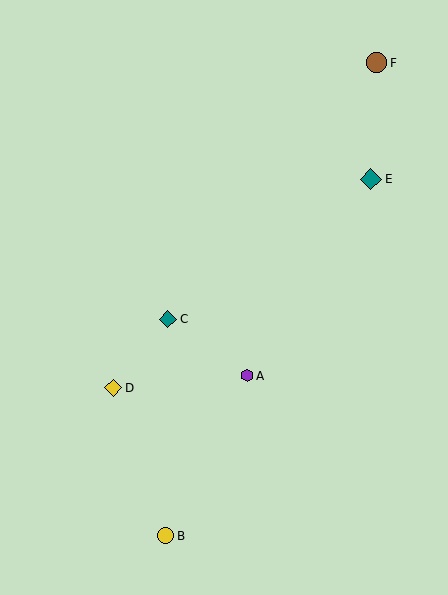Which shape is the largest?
The teal diamond (labeled E) is the largest.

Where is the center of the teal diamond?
The center of the teal diamond is at (168, 319).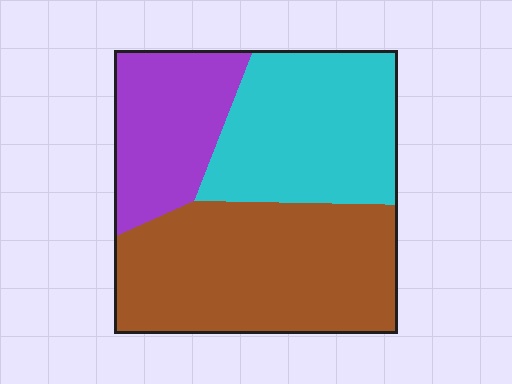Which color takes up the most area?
Brown, at roughly 45%.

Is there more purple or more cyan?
Cyan.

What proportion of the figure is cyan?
Cyan covers 33% of the figure.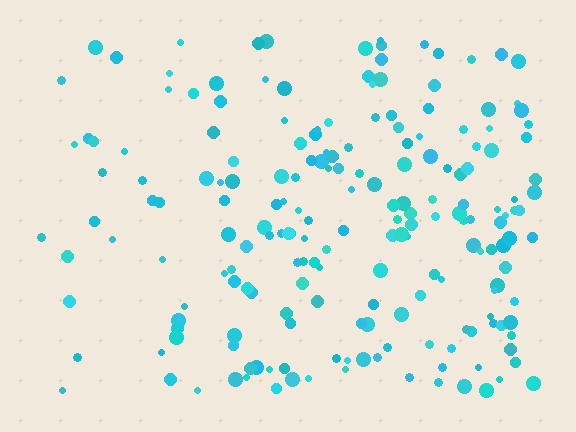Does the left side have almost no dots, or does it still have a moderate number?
Still a moderate number, just noticeably fewer than the right.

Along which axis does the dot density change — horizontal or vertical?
Horizontal.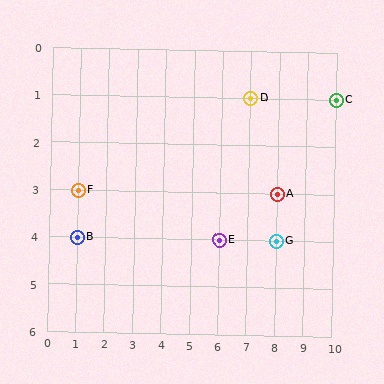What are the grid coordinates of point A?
Point A is at grid coordinates (8, 3).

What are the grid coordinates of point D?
Point D is at grid coordinates (7, 1).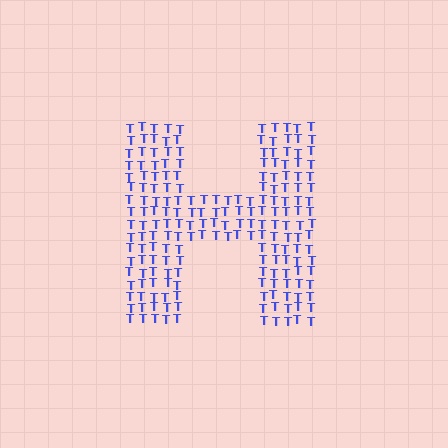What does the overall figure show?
The overall figure shows the letter H.